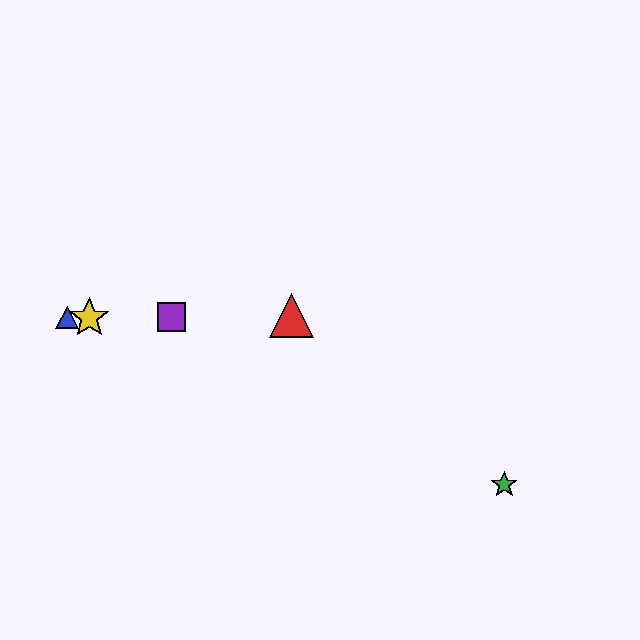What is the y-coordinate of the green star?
The green star is at y≈484.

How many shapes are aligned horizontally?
4 shapes (the red triangle, the blue triangle, the yellow star, the purple square) are aligned horizontally.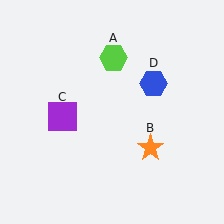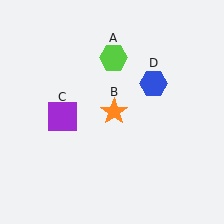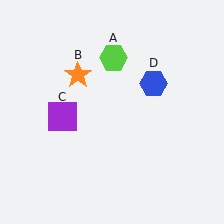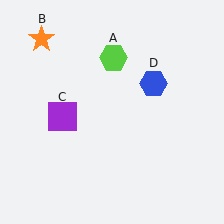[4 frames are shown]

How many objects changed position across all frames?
1 object changed position: orange star (object B).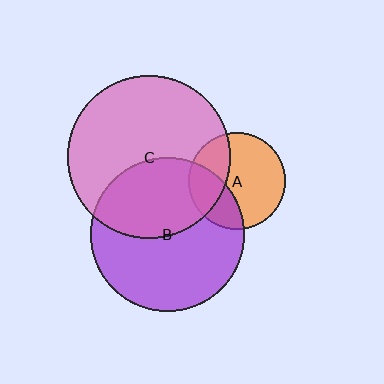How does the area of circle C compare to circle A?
Approximately 2.8 times.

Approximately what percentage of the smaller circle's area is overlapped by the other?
Approximately 40%.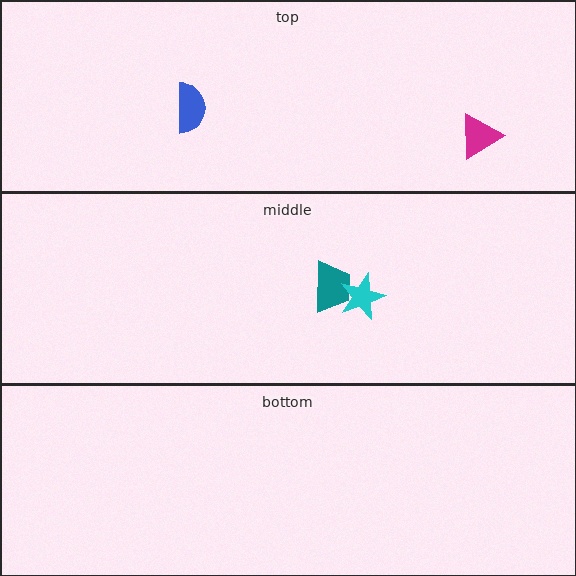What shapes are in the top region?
The magenta triangle, the blue semicircle.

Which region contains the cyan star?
The middle region.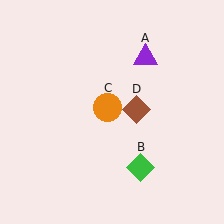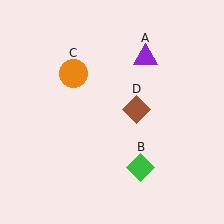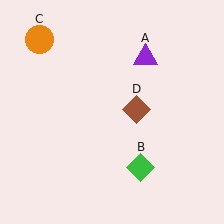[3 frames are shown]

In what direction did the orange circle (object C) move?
The orange circle (object C) moved up and to the left.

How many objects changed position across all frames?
1 object changed position: orange circle (object C).